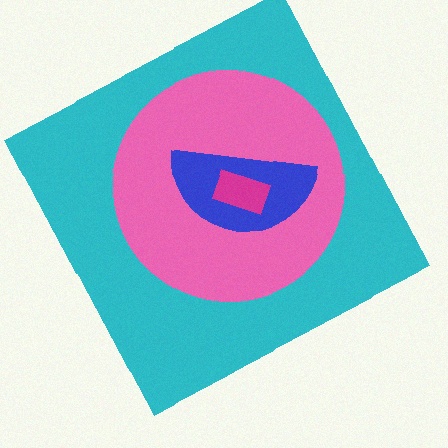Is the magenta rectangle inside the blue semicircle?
Yes.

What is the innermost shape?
The magenta rectangle.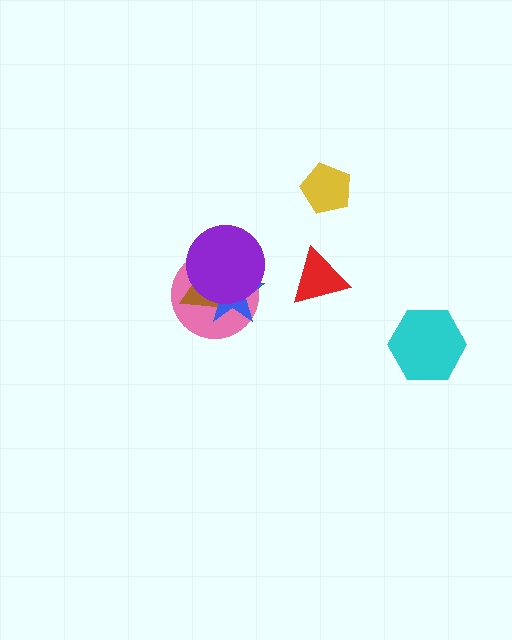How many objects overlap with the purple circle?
3 objects overlap with the purple circle.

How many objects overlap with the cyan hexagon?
0 objects overlap with the cyan hexagon.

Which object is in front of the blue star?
The purple circle is in front of the blue star.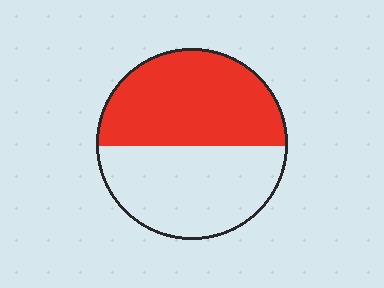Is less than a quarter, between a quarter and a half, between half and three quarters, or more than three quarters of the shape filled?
Between half and three quarters.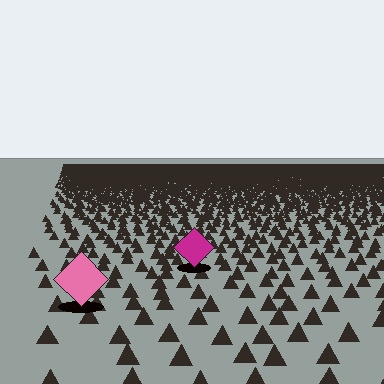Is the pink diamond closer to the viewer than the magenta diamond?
Yes. The pink diamond is closer — you can tell from the texture gradient: the ground texture is coarser near it.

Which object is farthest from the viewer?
The magenta diamond is farthest from the viewer. It appears smaller and the ground texture around it is denser.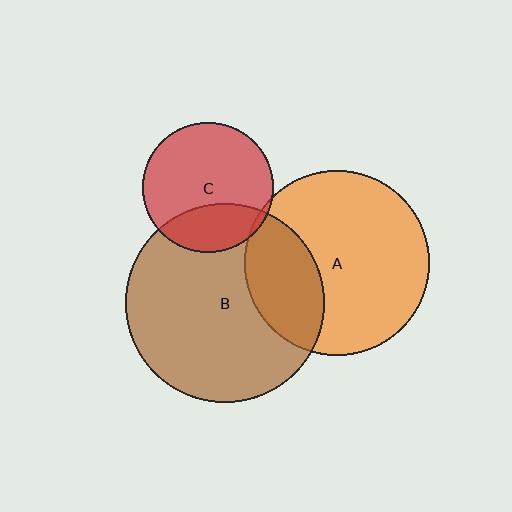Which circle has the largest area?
Circle B (brown).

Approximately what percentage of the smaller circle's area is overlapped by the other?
Approximately 30%.